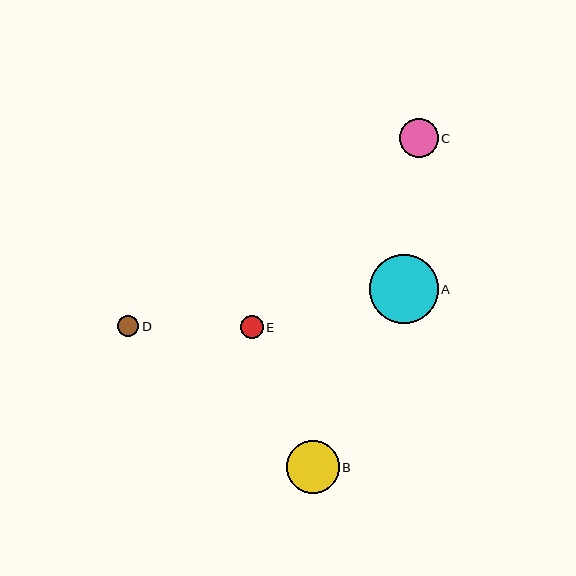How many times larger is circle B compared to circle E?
Circle B is approximately 2.3 times the size of circle E.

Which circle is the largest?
Circle A is the largest with a size of approximately 69 pixels.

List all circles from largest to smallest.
From largest to smallest: A, B, C, E, D.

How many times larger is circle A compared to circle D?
Circle A is approximately 3.3 times the size of circle D.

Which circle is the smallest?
Circle D is the smallest with a size of approximately 21 pixels.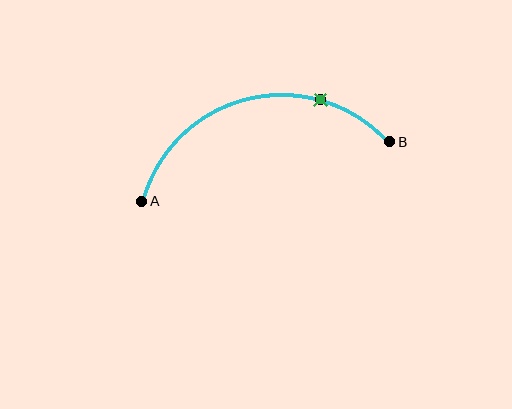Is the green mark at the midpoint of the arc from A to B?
No. The green mark lies on the arc but is closer to endpoint B. The arc midpoint would be at the point on the curve equidistant along the arc from both A and B.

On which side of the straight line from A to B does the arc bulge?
The arc bulges above the straight line connecting A and B.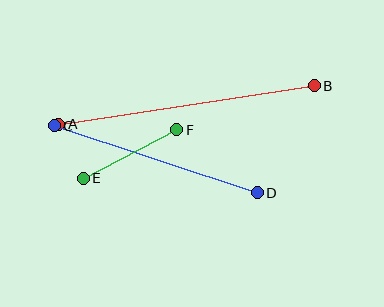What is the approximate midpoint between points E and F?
The midpoint is at approximately (130, 154) pixels.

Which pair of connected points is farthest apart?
Points A and B are farthest apart.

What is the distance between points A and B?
The distance is approximately 258 pixels.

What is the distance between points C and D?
The distance is approximately 214 pixels.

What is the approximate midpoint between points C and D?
The midpoint is at approximately (156, 159) pixels.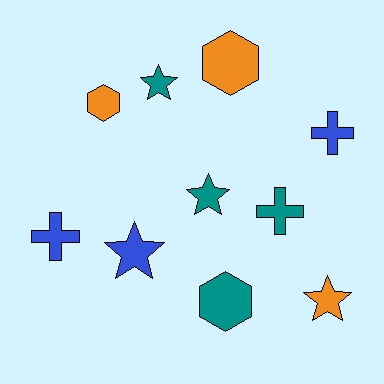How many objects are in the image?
There are 10 objects.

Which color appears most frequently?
Teal, with 4 objects.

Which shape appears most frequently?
Star, with 4 objects.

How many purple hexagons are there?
There are no purple hexagons.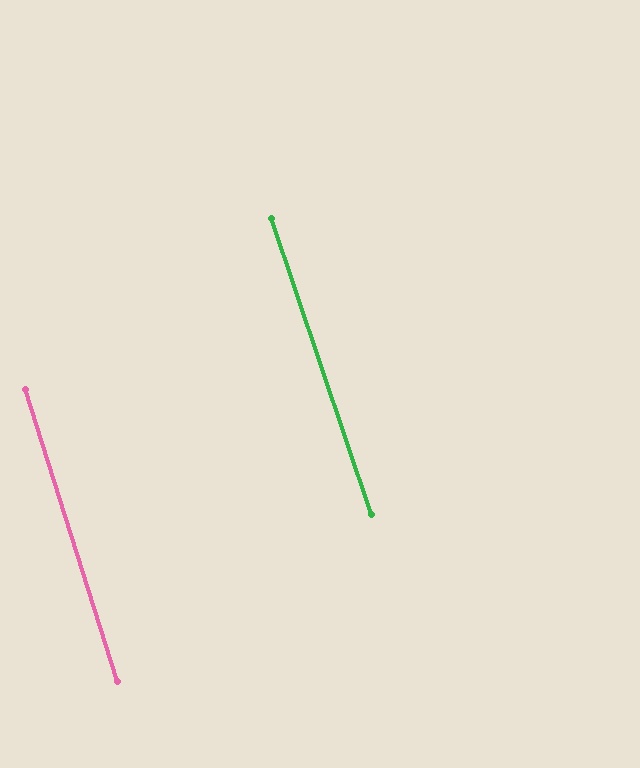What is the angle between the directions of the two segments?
Approximately 1 degree.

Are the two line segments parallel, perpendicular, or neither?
Parallel — their directions differ by only 1.1°.